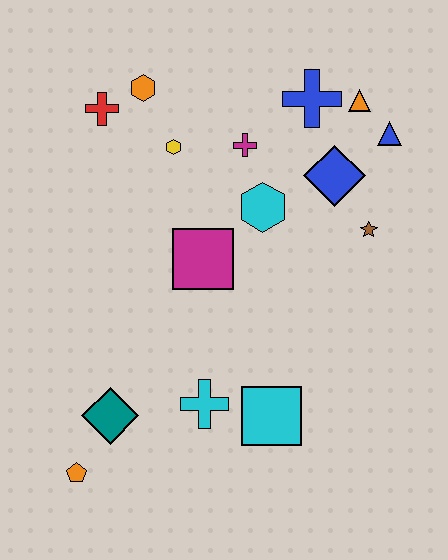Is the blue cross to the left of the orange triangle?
Yes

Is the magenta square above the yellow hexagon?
No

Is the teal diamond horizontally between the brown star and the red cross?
Yes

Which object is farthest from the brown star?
The orange pentagon is farthest from the brown star.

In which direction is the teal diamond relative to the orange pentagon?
The teal diamond is above the orange pentagon.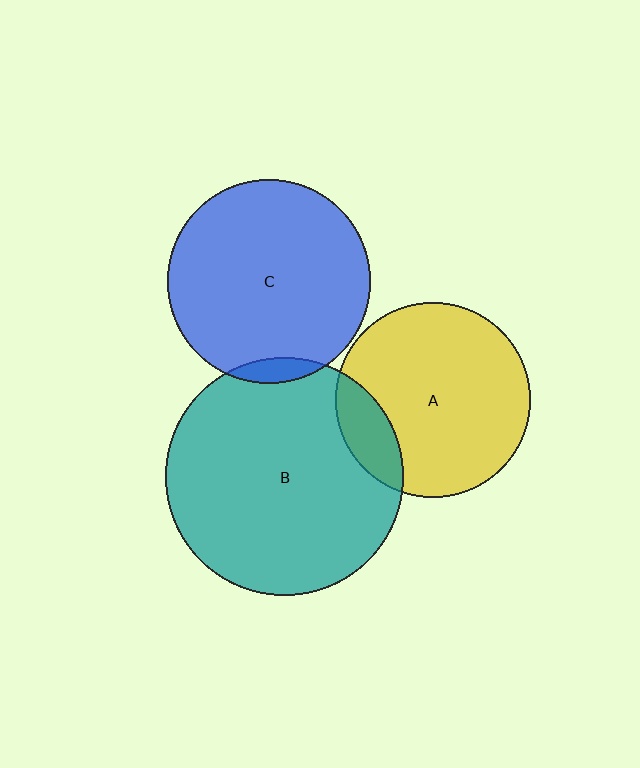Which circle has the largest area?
Circle B (teal).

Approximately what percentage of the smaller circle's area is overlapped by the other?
Approximately 15%.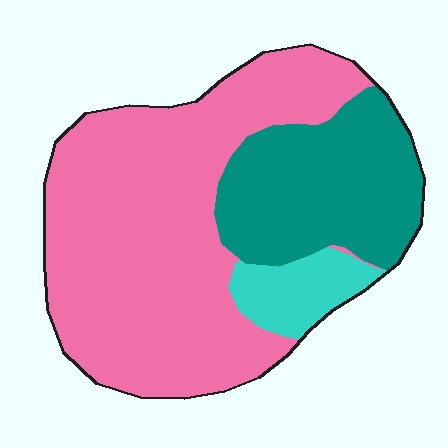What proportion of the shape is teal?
Teal covers roughly 30% of the shape.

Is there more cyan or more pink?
Pink.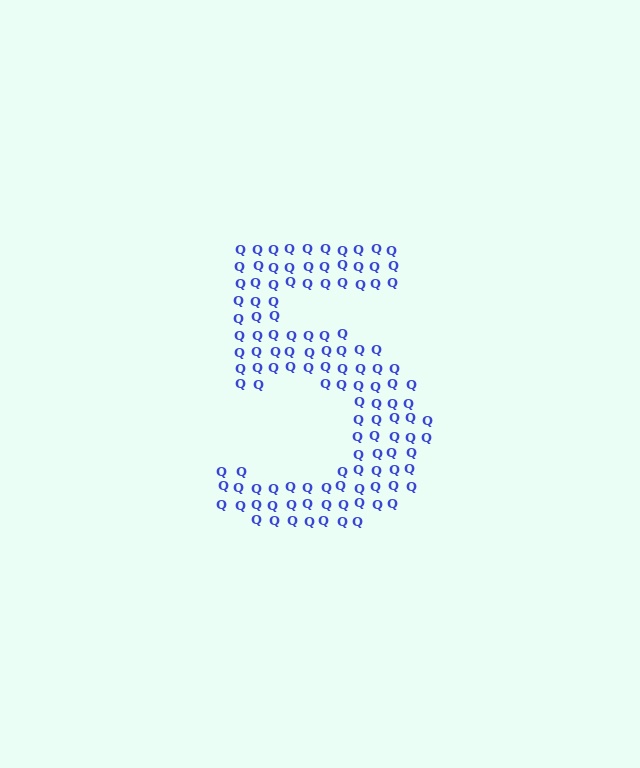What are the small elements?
The small elements are letter Q's.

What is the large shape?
The large shape is the digit 5.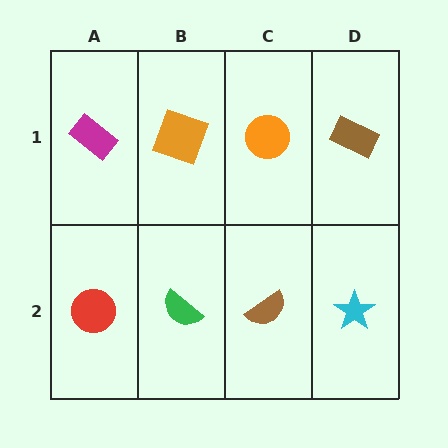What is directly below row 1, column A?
A red circle.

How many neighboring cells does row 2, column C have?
3.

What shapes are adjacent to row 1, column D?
A cyan star (row 2, column D), an orange circle (row 1, column C).